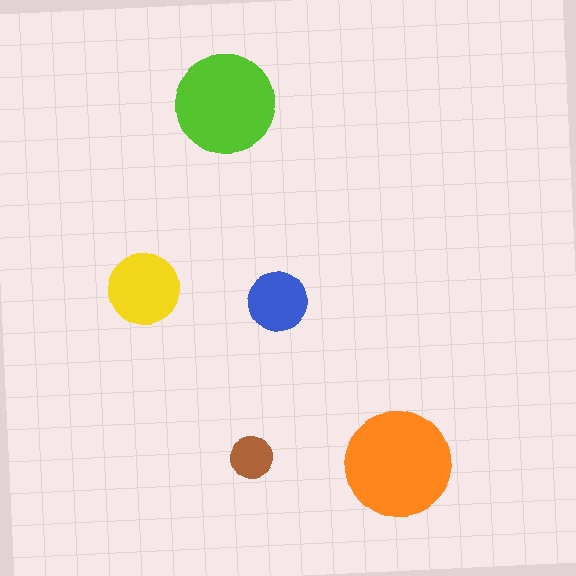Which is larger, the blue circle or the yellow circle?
The yellow one.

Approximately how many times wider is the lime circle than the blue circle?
About 1.5 times wider.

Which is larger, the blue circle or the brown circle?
The blue one.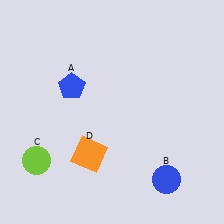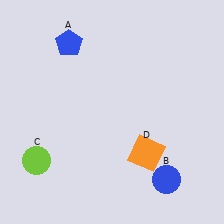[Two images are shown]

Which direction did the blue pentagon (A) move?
The blue pentagon (A) moved up.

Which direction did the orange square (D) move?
The orange square (D) moved right.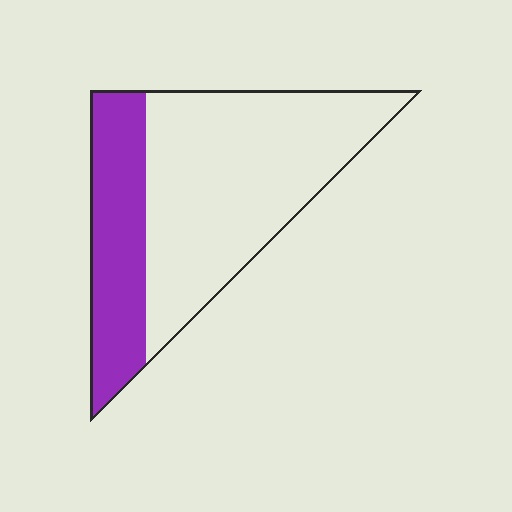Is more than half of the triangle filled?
No.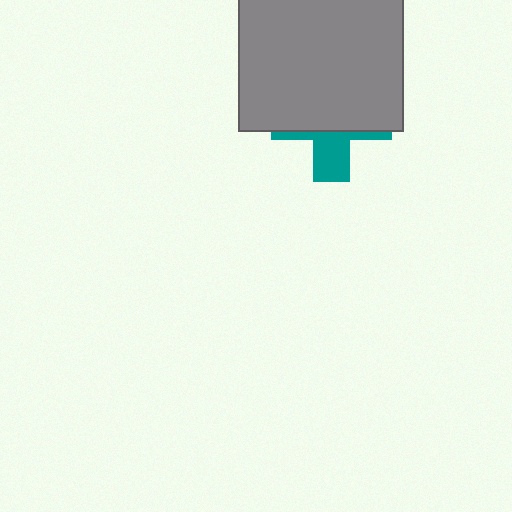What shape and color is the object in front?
The object in front is a gray square.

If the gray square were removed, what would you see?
You would see the complete teal cross.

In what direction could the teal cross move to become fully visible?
The teal cross could move down. That would shift it out from behind the gray square entirely.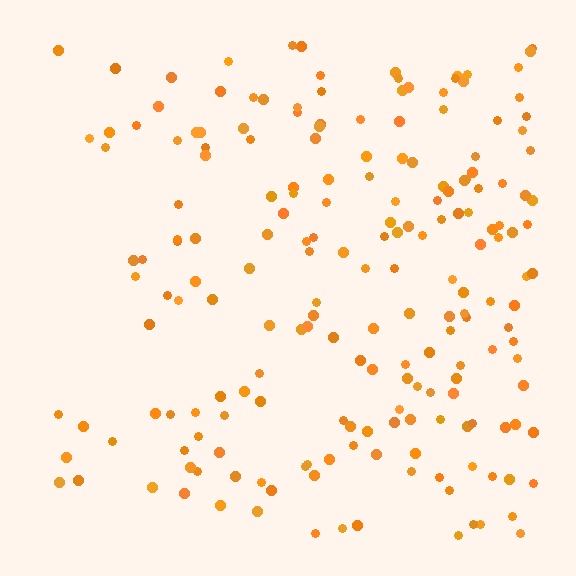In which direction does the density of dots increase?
From left to right, with the right side densest.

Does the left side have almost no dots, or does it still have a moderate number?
Still a moderate number, just noticeably fewer than the right.